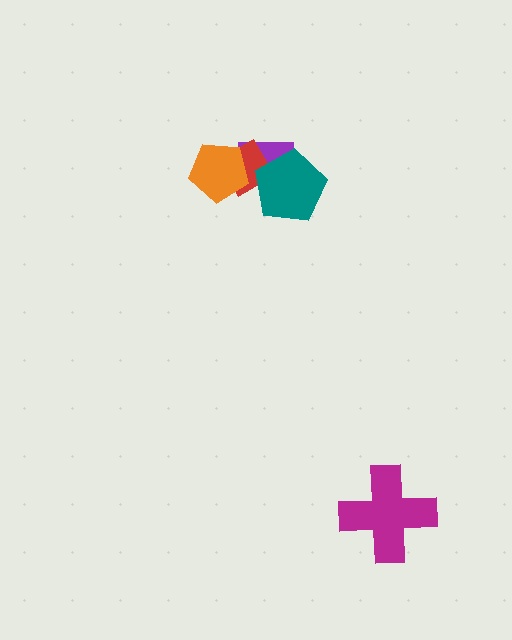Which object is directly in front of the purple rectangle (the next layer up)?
The red diamond is directly in front of the purple rectangle.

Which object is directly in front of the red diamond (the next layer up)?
The orange pentagon is directly in front of the red diamond.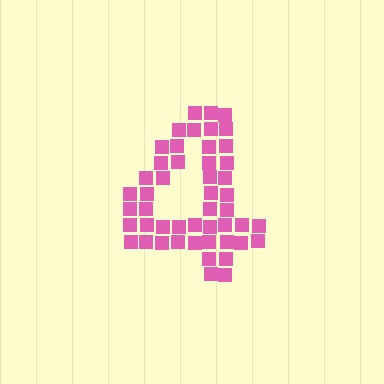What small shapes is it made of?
It is made of small squares.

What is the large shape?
The large shape is the digit 4.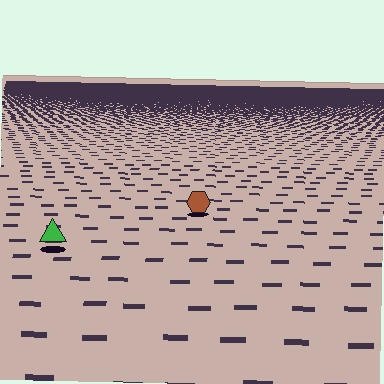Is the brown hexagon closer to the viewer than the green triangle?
No. The green triangle is closer — you can tell from the texture gradient: the ground texture is coarser near it.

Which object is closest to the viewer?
The green triangle is closest. The texture marks near it are larger and more spread out.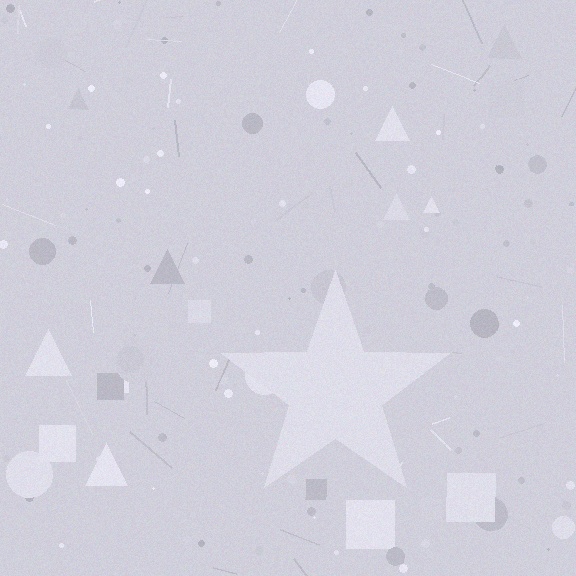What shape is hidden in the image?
A star is hidden in the image.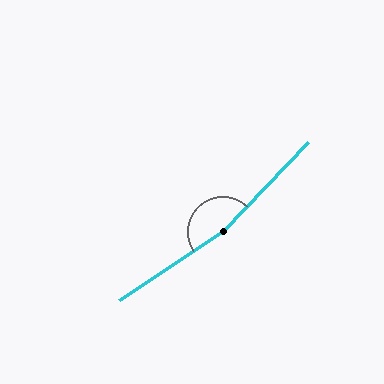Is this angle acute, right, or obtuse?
It is obtuse.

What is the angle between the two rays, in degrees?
Approximately 167 degrees.